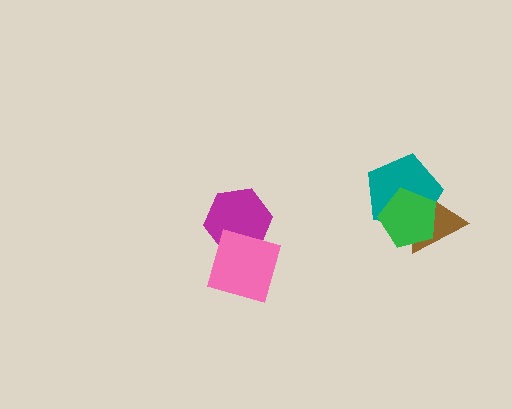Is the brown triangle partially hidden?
Yes, it is partially covered by another shape.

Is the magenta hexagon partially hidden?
Yes, it is partially covered by another shape.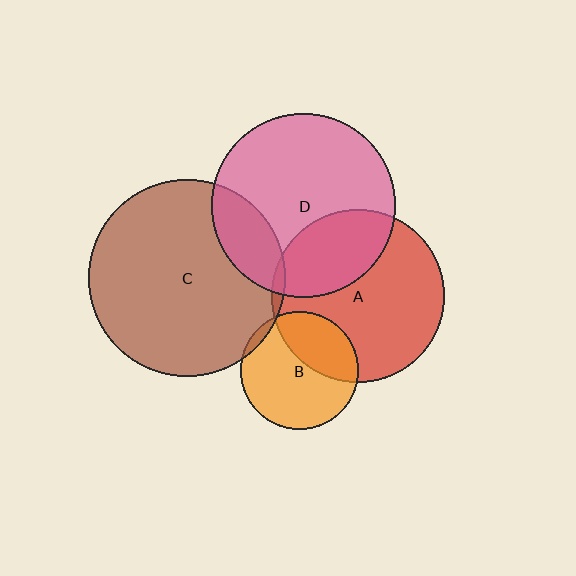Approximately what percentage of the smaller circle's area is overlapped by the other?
Approximately 5%.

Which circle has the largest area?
Circle C (brown).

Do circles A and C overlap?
Yes.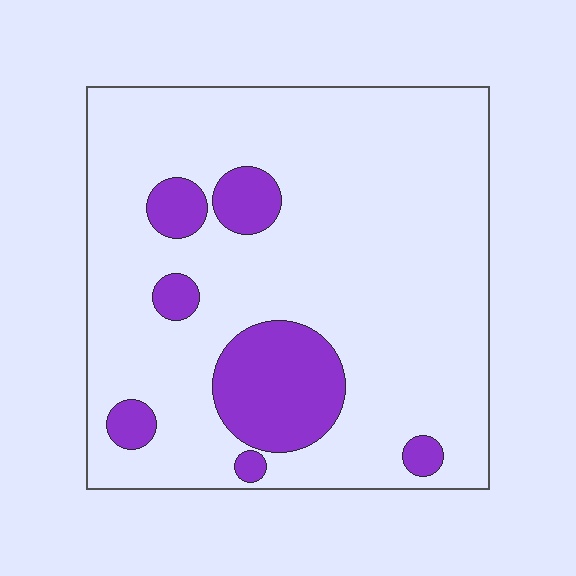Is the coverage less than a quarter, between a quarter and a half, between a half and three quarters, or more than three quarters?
Less than a quarter.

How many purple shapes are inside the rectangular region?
7.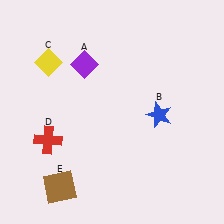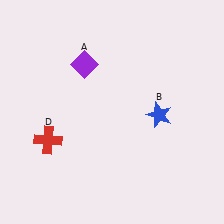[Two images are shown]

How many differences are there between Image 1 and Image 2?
There are 2 differences between the two images.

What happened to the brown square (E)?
The brown square (E) was removed in Image 2. It was in the bottom-left area of Image 1.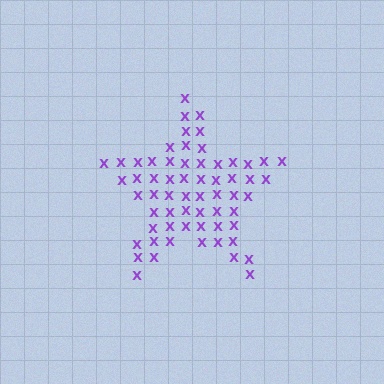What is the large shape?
The large shape is a star.